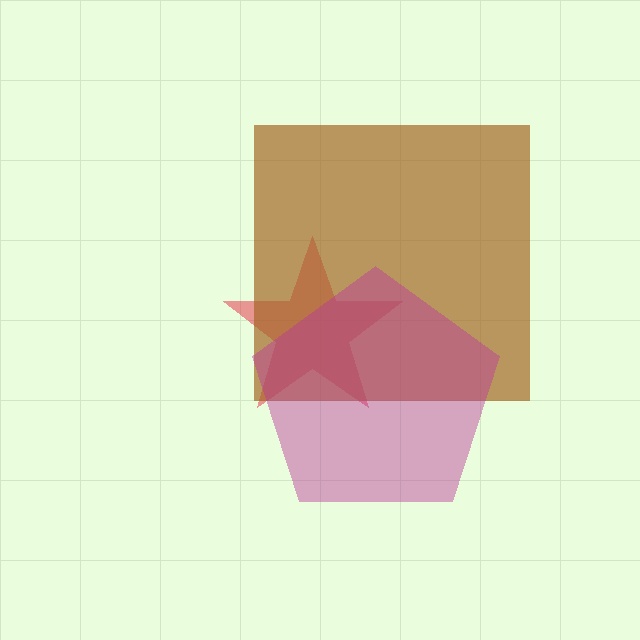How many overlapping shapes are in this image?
There are 3 overlapping shapes in the image.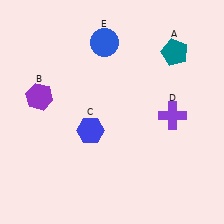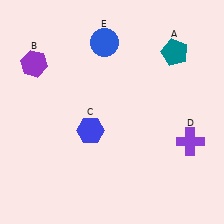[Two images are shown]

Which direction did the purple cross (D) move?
The purple cross (D) moved down.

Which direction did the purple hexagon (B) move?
The purple hexagon (B) moved up.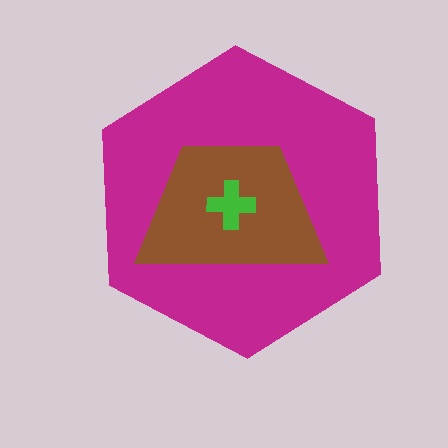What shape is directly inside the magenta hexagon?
The brown trapezoid.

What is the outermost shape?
The magenta hexagon.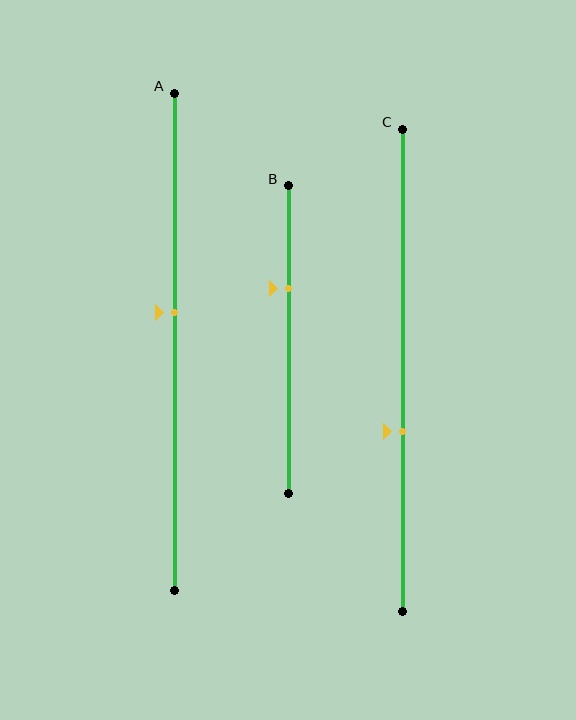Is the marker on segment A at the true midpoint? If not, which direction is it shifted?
No, the marker on segment A is shifted upward by about 6% of the segment length.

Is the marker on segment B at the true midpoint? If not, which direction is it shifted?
No, the marker on segment B is shifted upward by about 17% of the segment length.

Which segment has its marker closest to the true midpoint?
Segment A has its marker closest to the true midpoint.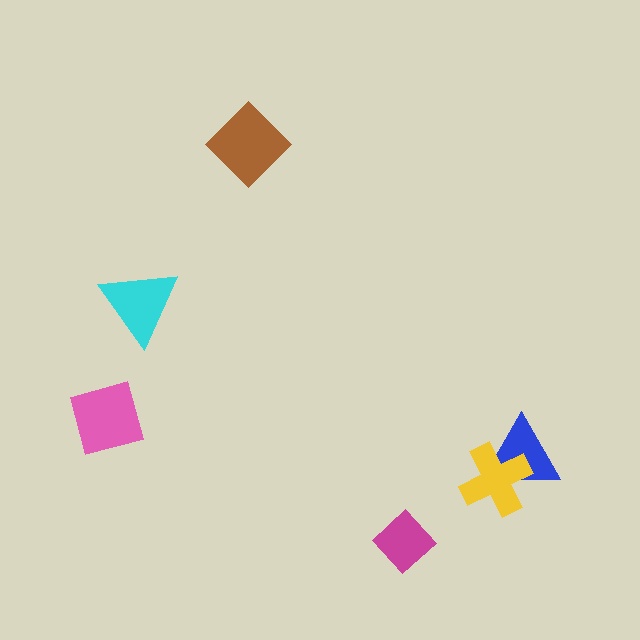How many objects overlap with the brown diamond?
0 objects overlap with the brown diamond.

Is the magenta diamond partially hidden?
No, no other shape covers it.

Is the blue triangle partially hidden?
Yes, it is partially covered by another shape.